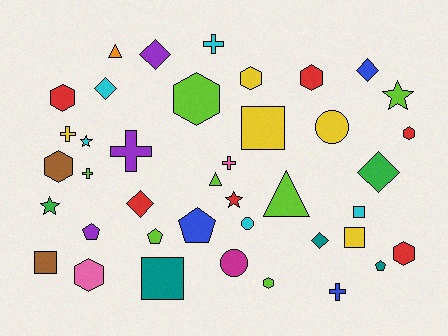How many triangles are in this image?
There are 3 triangles.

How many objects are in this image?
There are 40 objects.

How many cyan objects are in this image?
There are 5 cyan objects.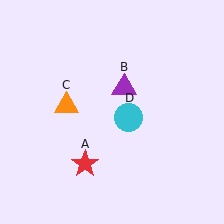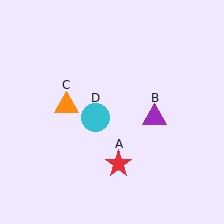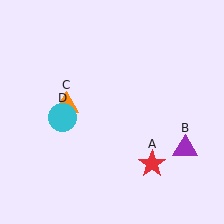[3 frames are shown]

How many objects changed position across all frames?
3 objects changed position: red star (object A), purple triangle (object B), cyan circle (object D).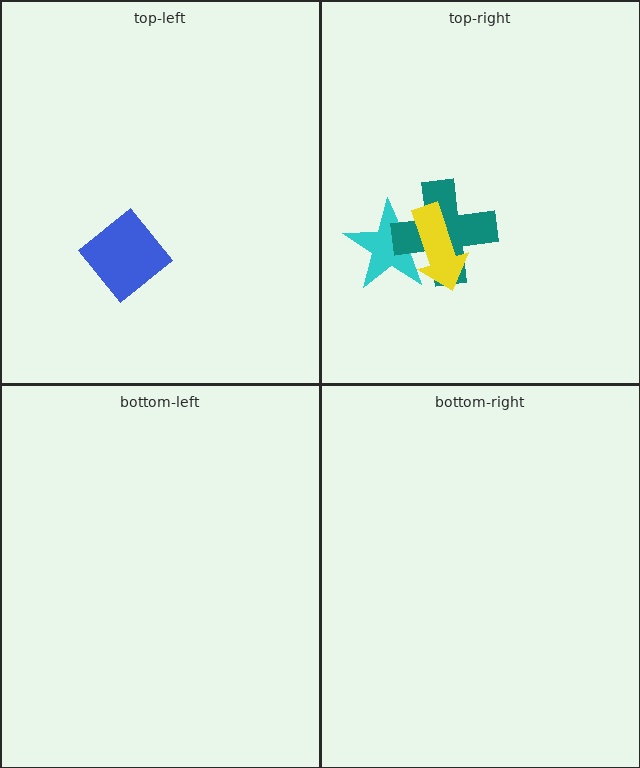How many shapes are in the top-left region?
1.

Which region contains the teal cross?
The top-right region.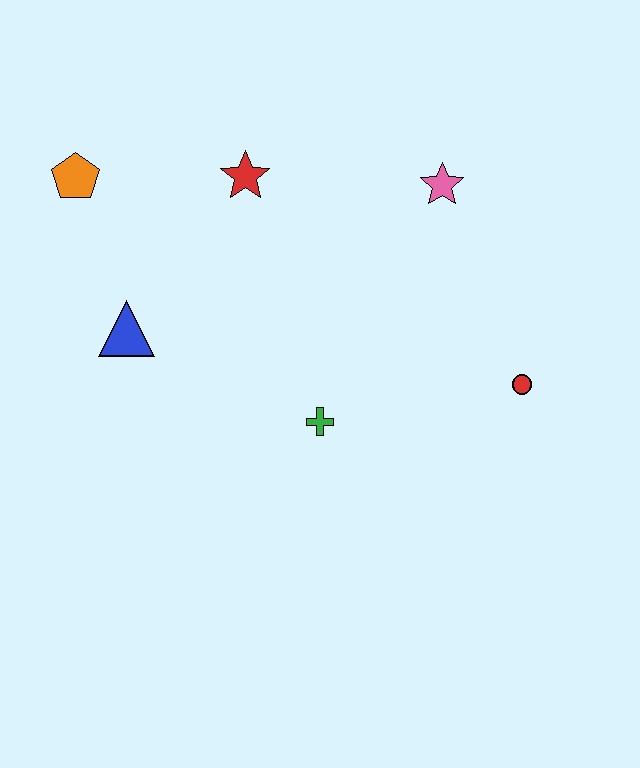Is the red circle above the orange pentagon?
No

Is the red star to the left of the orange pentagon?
No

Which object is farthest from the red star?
The red circle is farthest from the red star.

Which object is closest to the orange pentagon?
The blue triangle is closest to the orange pentagon.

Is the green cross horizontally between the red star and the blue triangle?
No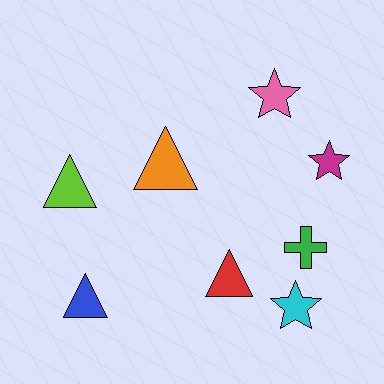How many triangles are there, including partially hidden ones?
There are 4 triangles.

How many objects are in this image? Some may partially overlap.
There are 8 objects.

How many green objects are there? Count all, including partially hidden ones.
There is 1 green object.